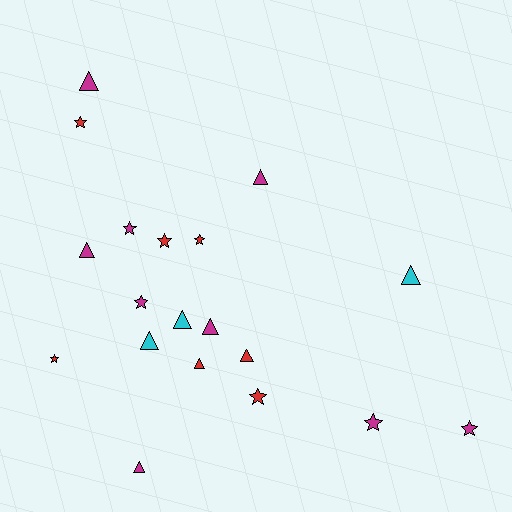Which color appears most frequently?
Magenta, with 9 objects.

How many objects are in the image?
There are 19 objects.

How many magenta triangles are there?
There are 5 magenta triangles.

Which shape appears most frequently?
Triangle, with 10 objects.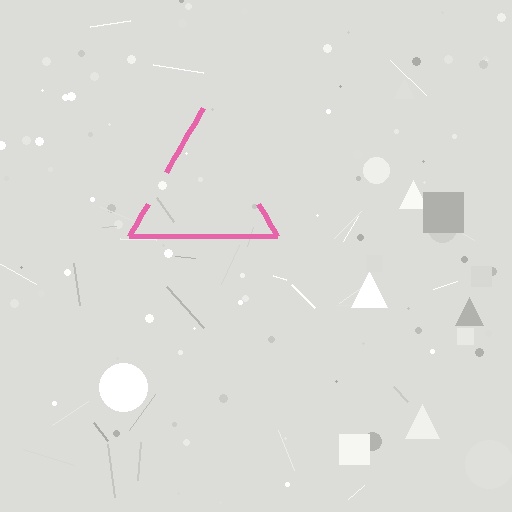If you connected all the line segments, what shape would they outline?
They would outline a triangle.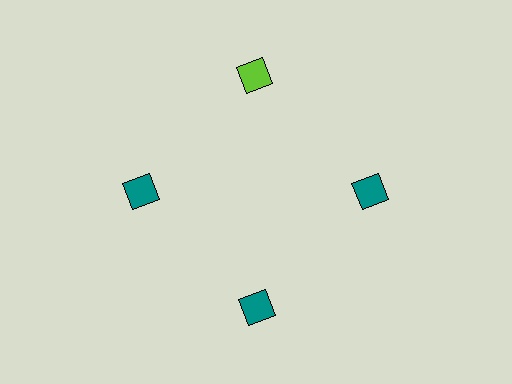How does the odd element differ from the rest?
It has a different color: lime instead of teal.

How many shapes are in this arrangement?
There are 4 shapes arranged in a ring pattern.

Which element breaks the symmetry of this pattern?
The lime diamond at roughly the 12 o'clock position breaks the symmetry. All other shapes are teal diamonds.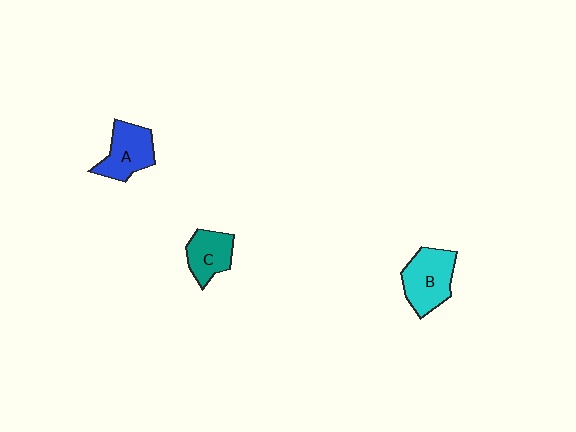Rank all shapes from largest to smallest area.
From largest to smallest: B (cyan), A (blue), C (teal).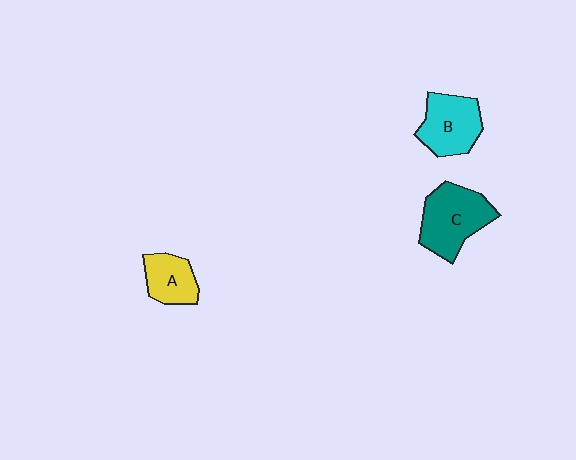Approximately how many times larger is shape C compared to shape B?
Approximately 1.2 times.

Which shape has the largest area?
Shape C (teal).